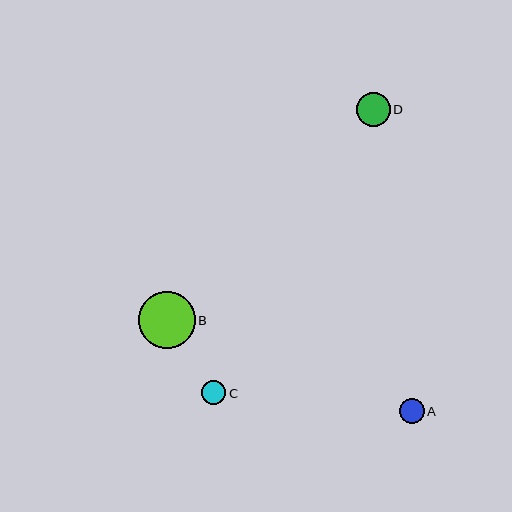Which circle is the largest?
Circle B is the largest with a size of approximately 56 pixels.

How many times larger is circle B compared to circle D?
Circle B is approximately 1.7 times the size of circle D.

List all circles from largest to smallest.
From largest to smallest: B, D, A, C.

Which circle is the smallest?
Circle C is the smallest with a size of approximately 24 pixels.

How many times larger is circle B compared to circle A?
Circle B is approximately 2.3 times the size of circle A.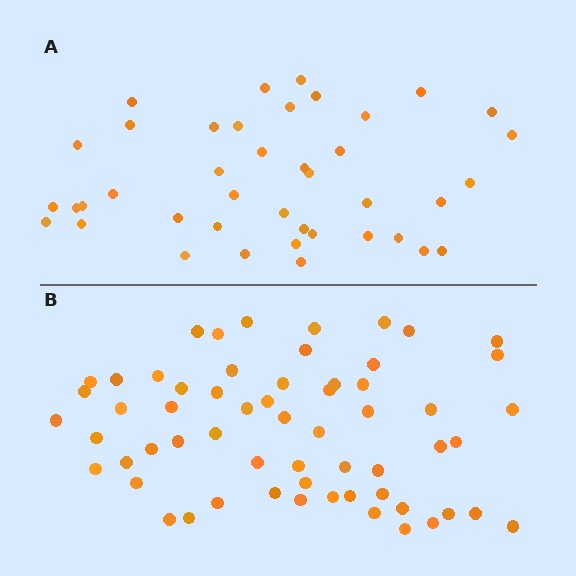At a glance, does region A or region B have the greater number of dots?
Region B (the bottom region) has more dots.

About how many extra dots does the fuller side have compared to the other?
Region B has approximately 20 more dots than region A.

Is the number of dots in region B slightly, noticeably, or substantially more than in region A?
Region B has substantially more. The ratio is roughly 1.5 to 1.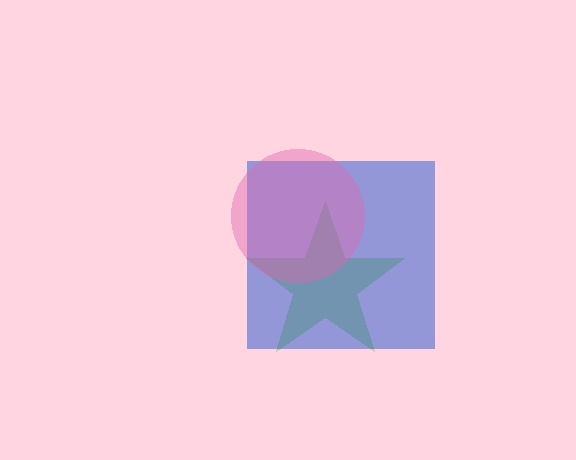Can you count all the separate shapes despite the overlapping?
Yes, there are 3 separate shapes.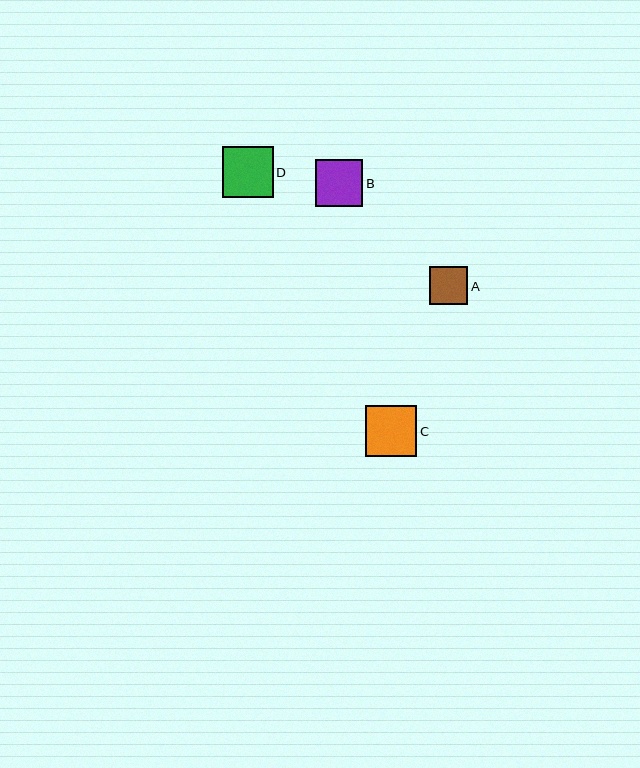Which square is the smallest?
Square A is the smallest with a size of approximately 38 pixels.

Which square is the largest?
Square C is the largest with a size of approximately 51 pixels.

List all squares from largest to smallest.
From largest to smallest: C, D, B, A.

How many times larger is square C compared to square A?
Square C is approximately 1.3 times the size of square A.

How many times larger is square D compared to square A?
Square D is approximately 1.3 times the size of square A.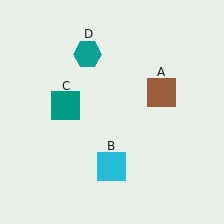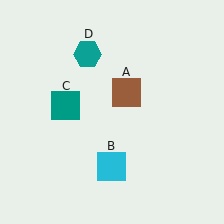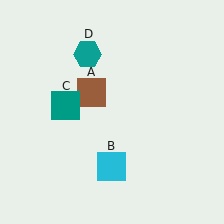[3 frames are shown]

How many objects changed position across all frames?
1 object changed position: brown square (object A).